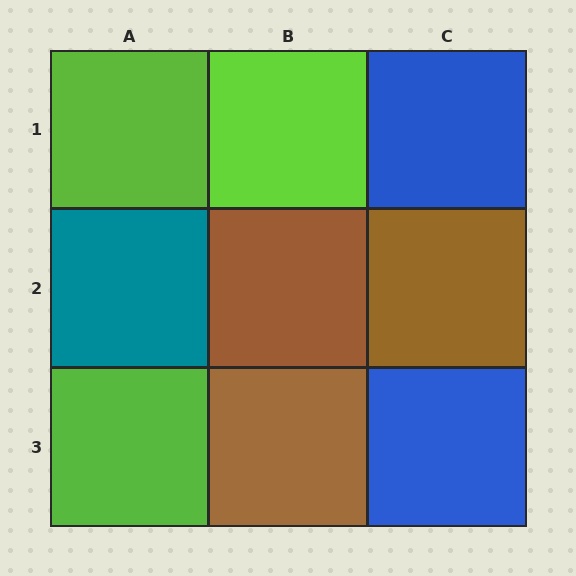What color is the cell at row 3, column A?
Lime.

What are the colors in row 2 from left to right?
Teal, brown, brown.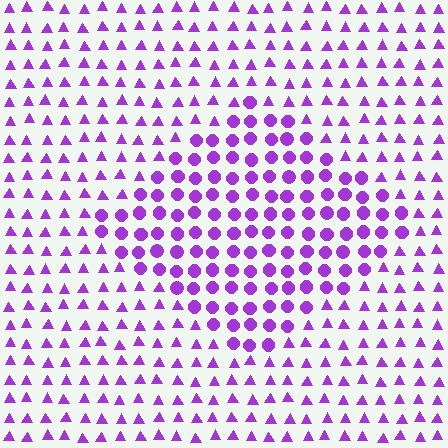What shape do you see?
I see a diamond.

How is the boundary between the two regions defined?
The boundary is defined by a change in element shape: circles inside vs. triangles outside. All elements share the same color and spacing.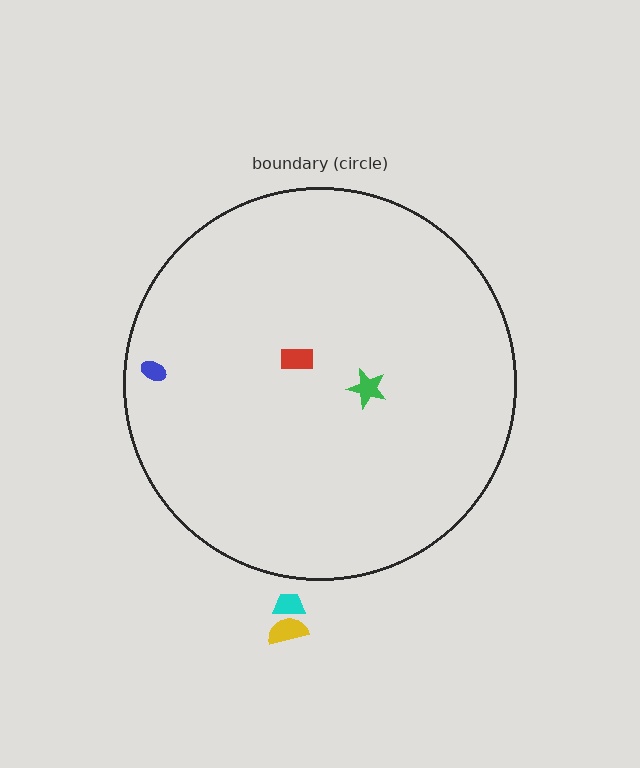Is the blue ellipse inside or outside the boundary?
Inside.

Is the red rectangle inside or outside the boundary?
Inside.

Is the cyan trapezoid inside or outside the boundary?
Outside.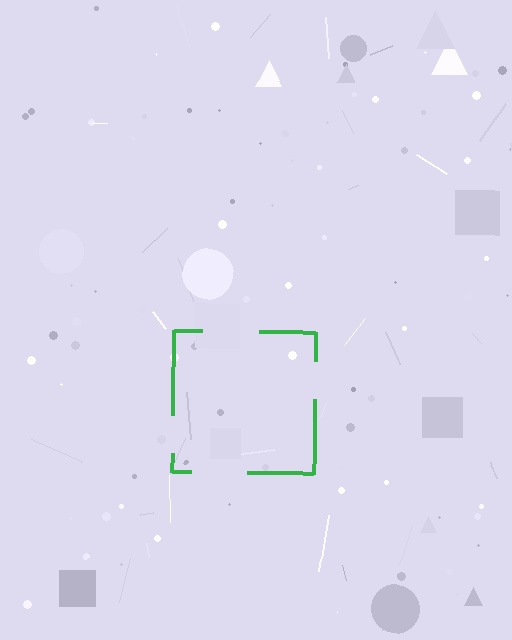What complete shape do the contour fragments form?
The contour fragments form a square.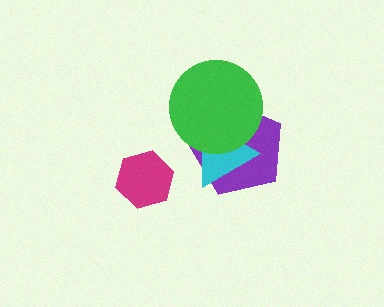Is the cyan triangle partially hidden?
Yes, it is partially covered by another shape.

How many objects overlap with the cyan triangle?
2 objects overlap with the cyan triangle.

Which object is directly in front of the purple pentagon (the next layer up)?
The cyan triangle is directly in front of the purple pentagon.